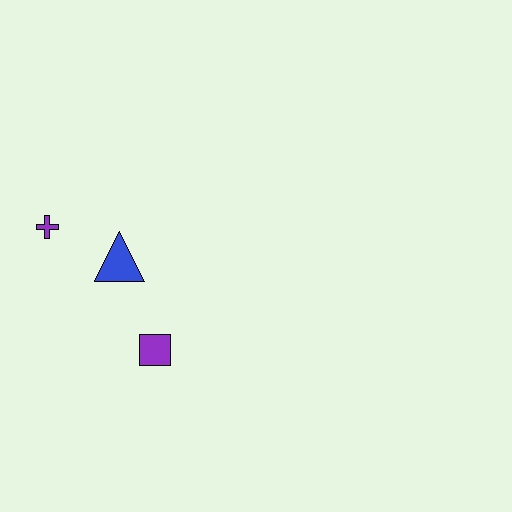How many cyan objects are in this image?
There are no cyan objects.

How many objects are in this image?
There are 3 objects.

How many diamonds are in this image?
There are no diamonds.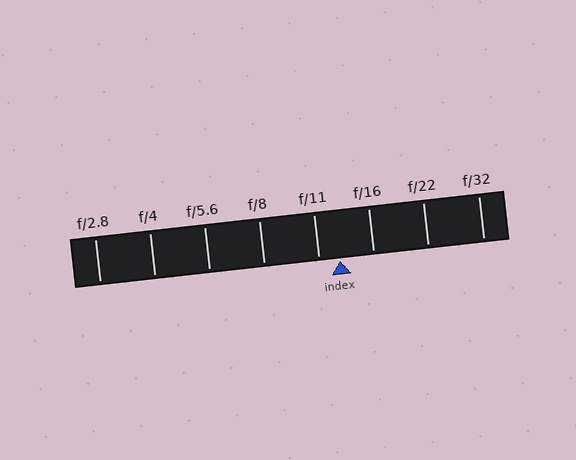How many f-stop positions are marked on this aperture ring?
There are 8 f-stop positions marked.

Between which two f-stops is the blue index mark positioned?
The index mark is between f/11 and f/16.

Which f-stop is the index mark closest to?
The index mark is closest to f/11.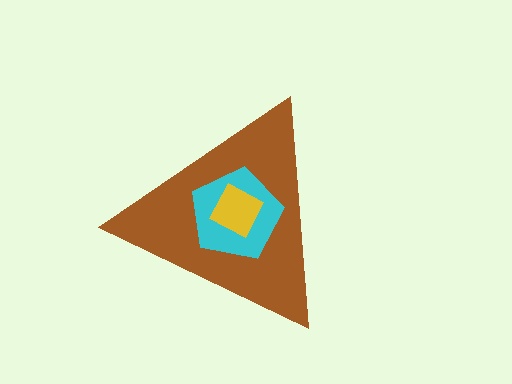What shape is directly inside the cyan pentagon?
The yellow diamond.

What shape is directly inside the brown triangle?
The cyan pentagon.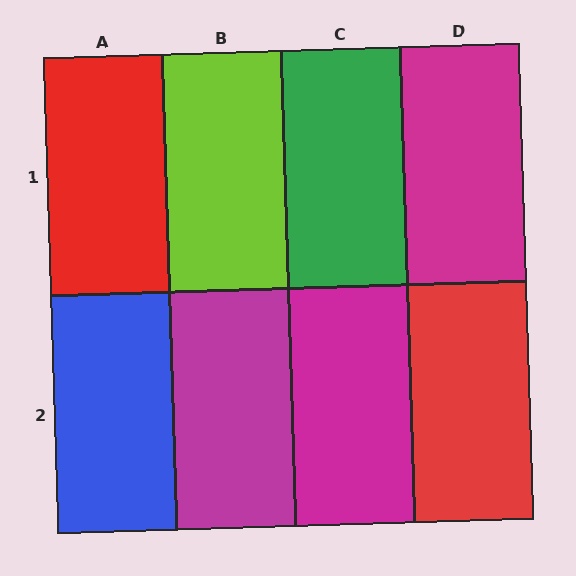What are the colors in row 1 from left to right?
Red, lime, green, magenta.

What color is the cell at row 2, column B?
Magenta.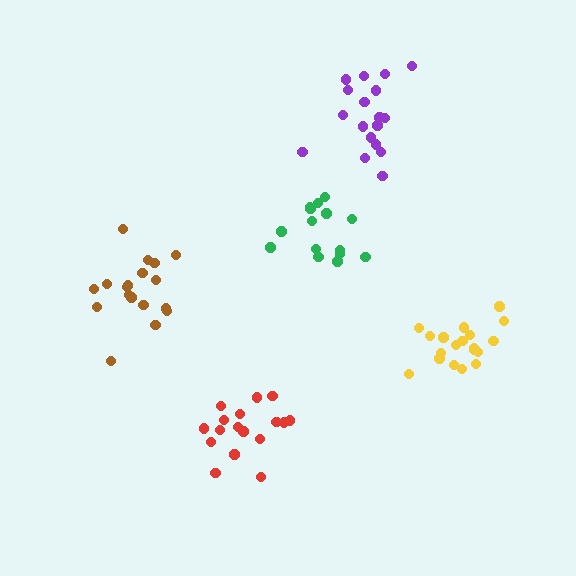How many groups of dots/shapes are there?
There are 5 groups.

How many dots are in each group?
Group 1: 18 dots, Group 2: 18 dots, Group 3: 19 dots, Group 4: 15 dots, Group 5: 17 dots (87 total).